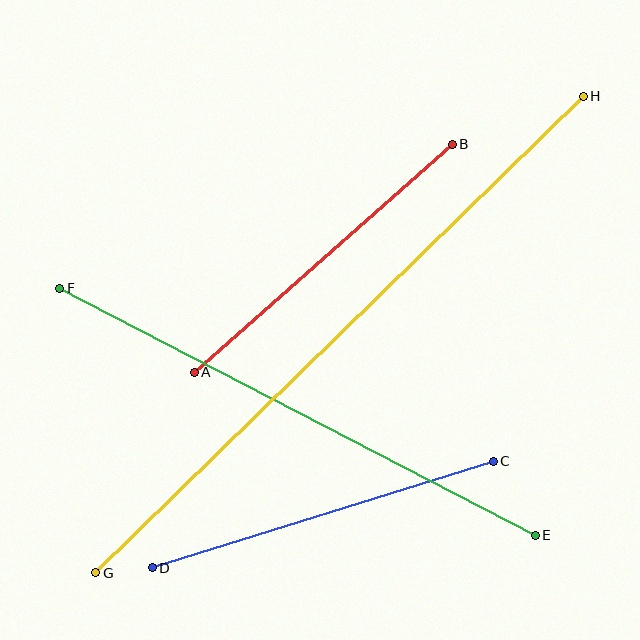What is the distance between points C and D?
The distance is approximately 357 pixels.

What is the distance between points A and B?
The distance is approximately 345 pixels.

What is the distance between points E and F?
The distance is approximately 536 pixels.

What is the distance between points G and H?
The distance is approximately 682 pixels.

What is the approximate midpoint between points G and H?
The midpoint is at approximately (340, 334) pixels.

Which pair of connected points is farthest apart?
Points G and H are farthest apart.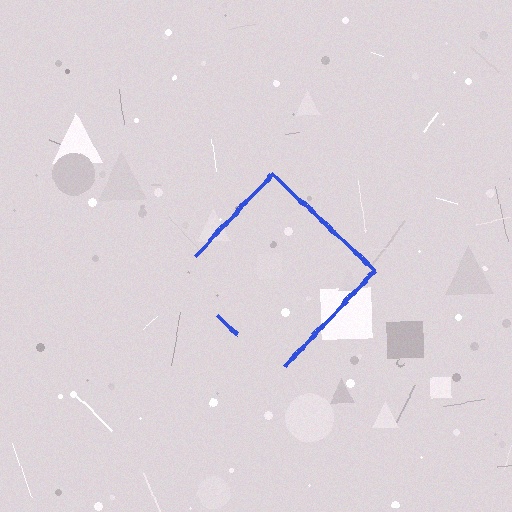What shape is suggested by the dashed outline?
The dashed outline suggests a diamond.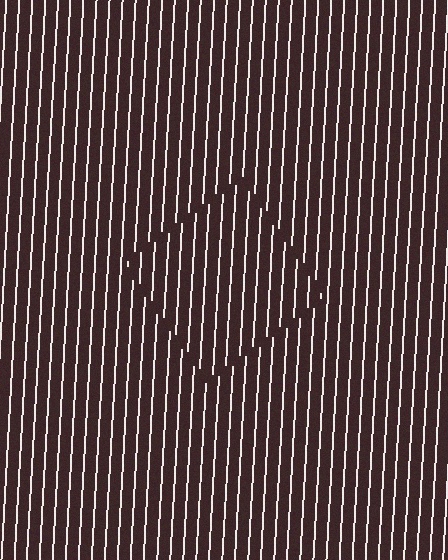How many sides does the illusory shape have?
4 sides — the line-ends trace a square.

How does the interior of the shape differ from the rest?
The interior of the shape contains the same grating, shifted by half a period — the contour is defined by the phase discontinuity where line-ends from the inner and outer gratings abut.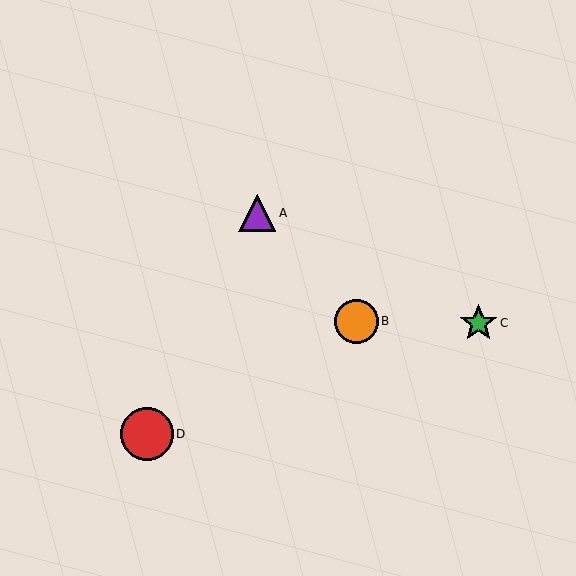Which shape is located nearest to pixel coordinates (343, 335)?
The orange circle (labeled B) at (356, 321) is nearest to that location.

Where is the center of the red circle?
The center of the red circle is at (147, 434).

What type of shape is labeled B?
Shape B is an orange circle.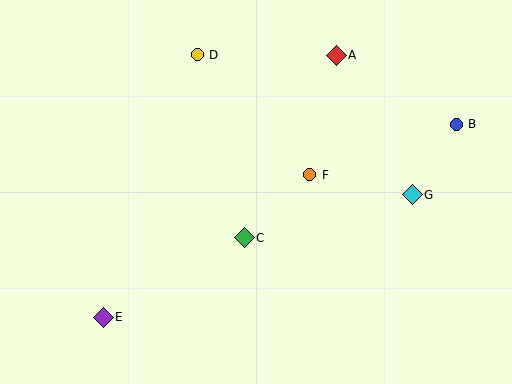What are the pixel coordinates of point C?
Point C is at (244, 238).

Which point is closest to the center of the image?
Point C at (244, 238) is closest to the center.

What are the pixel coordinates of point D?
Point D is at (197, 55).